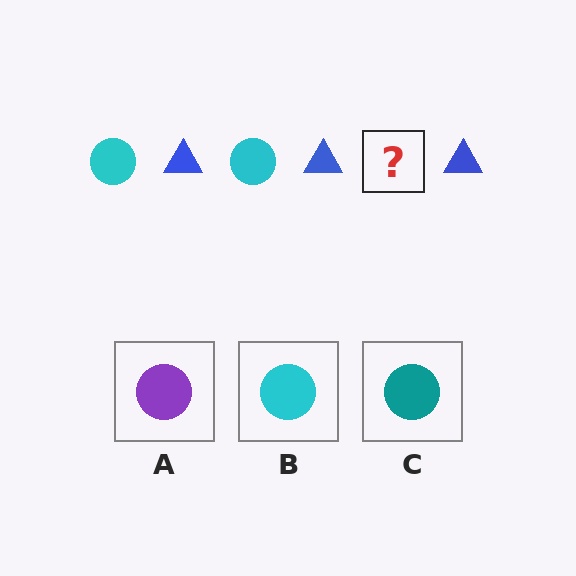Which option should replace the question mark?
Option B.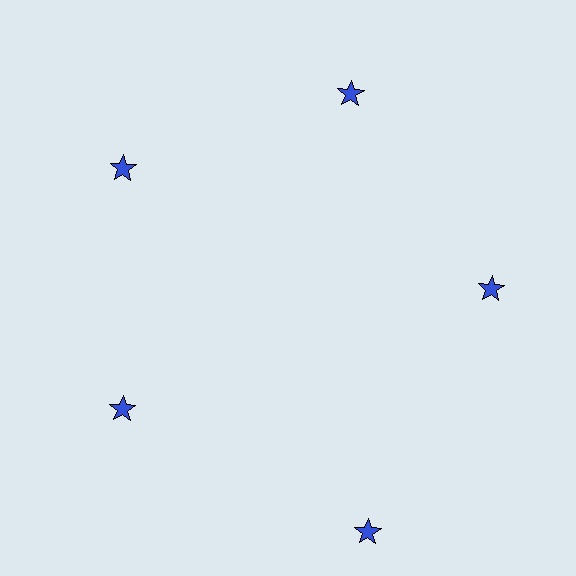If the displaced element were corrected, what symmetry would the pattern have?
It would have 5-fold rotational symmetry — the pattern would map onto itself every 72 degrees.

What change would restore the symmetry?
The symmetry would be restored by moving it inward, back onto the ring so that all 5 stars sit at equal angles and equal distance from the center.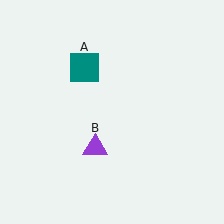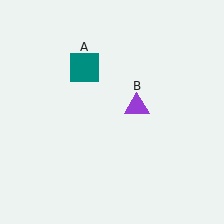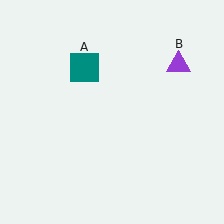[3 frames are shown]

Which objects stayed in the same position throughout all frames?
Teal square (object A) remained stationary.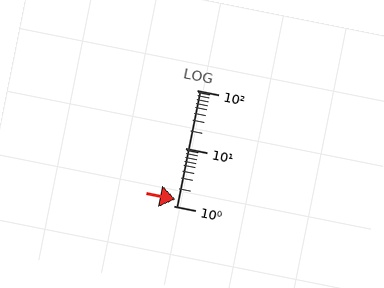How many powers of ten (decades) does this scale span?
The scale spans 2 decades, from 1 to 100.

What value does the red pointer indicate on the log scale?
The pointer indicates approximately 1.3.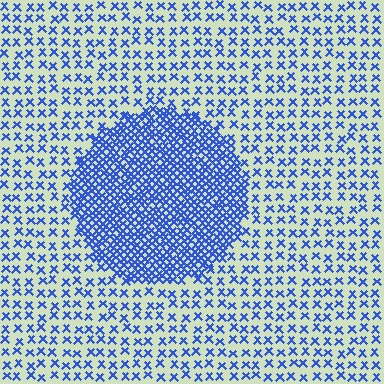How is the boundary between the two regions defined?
The boundary is defined by a change in element density (approximately 2.8x ratio). All elements are the same color, size, and shape.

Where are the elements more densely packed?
The elements are more densely packed inside the circle boundary.